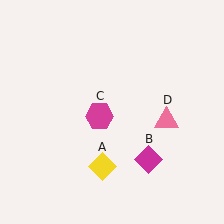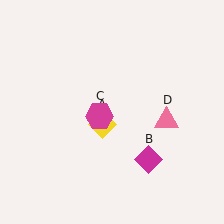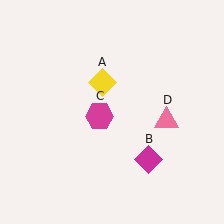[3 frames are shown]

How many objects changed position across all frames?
1 object changed position: yellow diamond (object A).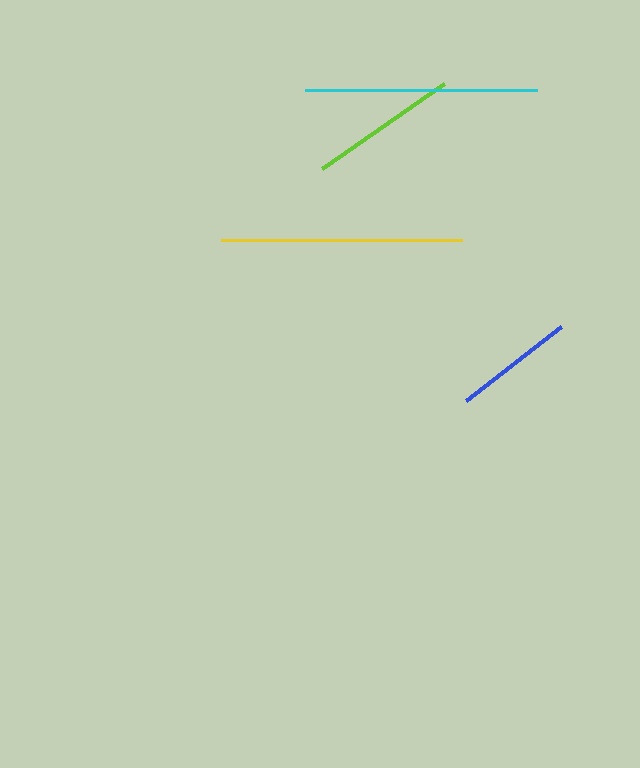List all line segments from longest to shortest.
From longest to shortest: yellow, cyan, lime, blue.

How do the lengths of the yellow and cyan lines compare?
The yellow and cyan lines are approximately the same length.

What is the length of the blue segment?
The blue segment is approximately 120 pixels long.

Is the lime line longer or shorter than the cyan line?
The cyan line is longer than the lime line.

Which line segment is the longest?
The yellow line is the longest at approximately 241 pixels.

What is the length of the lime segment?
The lime segment is approximately 148 pixels long.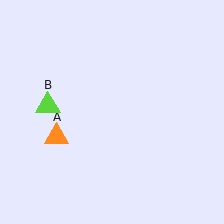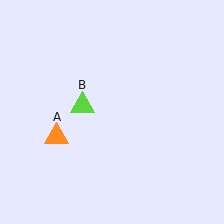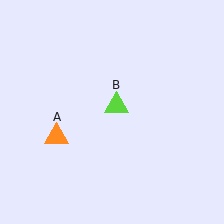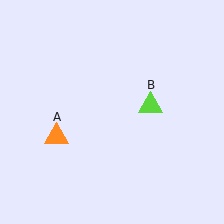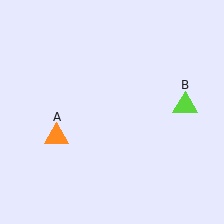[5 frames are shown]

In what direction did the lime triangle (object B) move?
The lime triangle (object B) moved right.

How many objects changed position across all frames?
1 object changed position: lime triangle (object B).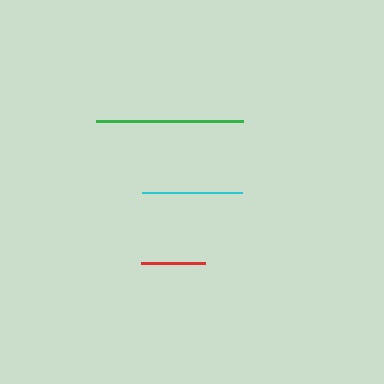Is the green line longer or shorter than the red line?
The green line is longer than the red line.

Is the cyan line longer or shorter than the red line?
The cyan line is longer than the red line.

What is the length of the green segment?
The green segment is approximately 147 pixels long.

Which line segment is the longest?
The green line is the longest at approximately 147 pixels.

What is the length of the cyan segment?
The cyan segment is approximately 100 pixels long.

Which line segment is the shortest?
The red line is the shortest at approximately 64 pixels.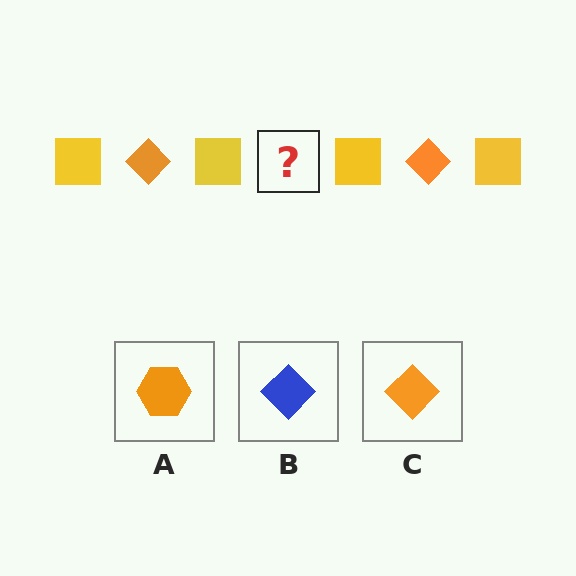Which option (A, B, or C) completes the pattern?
C.